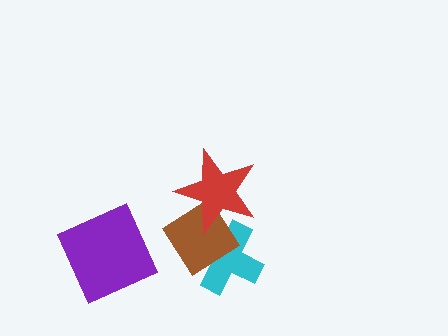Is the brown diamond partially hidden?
Yes, it is partially covered by another shape.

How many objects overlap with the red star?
2 objects overlap with the red star.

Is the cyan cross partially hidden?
Yes, it is partially covered by another shape.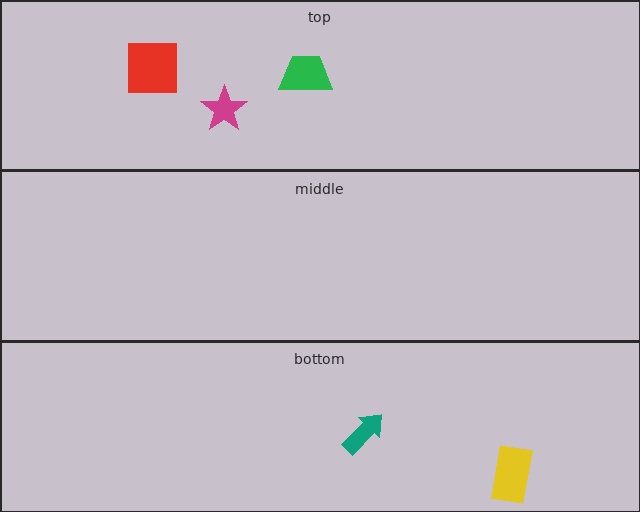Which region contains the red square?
The top region.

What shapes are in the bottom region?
The yellow rectangle, the teal arrow.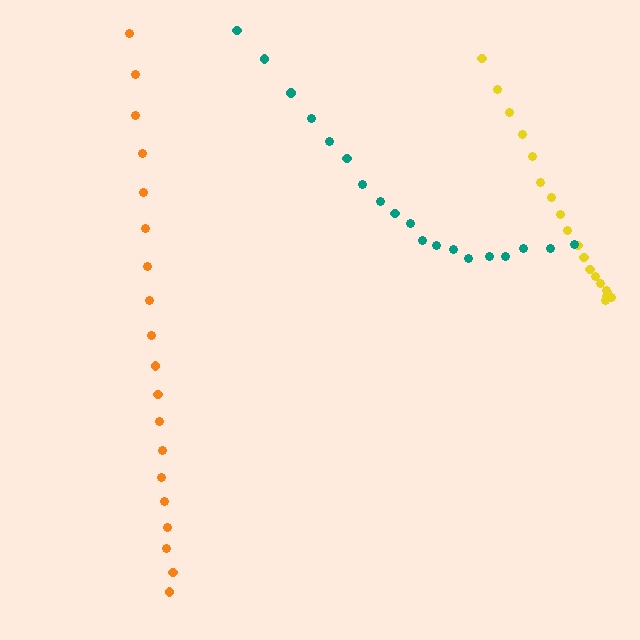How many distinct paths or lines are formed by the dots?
There are 3 distinct paths.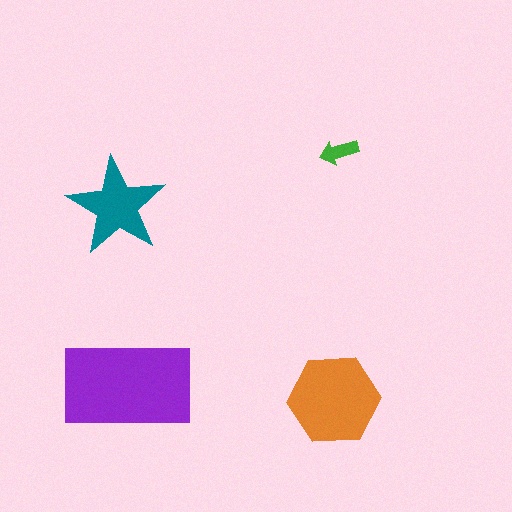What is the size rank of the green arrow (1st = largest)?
4th.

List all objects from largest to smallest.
The purple rectangle, the orange hexagon, the teal star, the green arrow.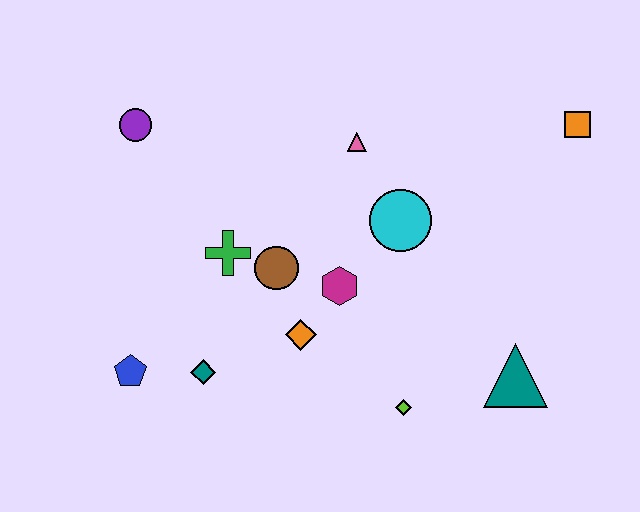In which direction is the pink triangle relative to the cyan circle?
The pink triangle is above the cyan circle.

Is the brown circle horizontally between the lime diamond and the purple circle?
Yes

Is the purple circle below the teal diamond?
No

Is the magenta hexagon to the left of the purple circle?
No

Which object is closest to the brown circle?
The green cross is closest to the brown circle.